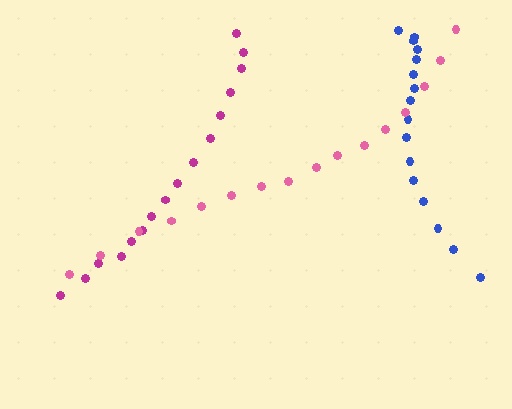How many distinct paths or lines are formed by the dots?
There are 3 distinct paths.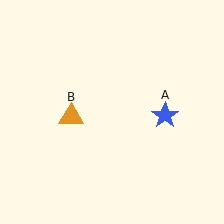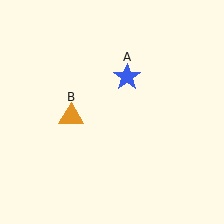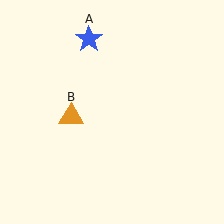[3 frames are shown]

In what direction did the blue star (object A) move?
The blue star (object A) moved up and to the left.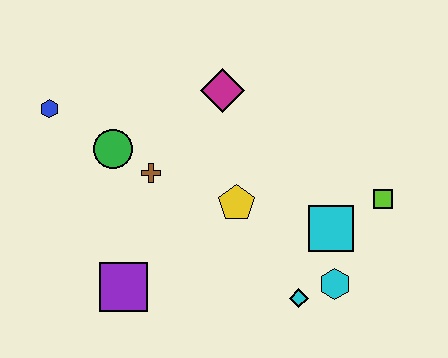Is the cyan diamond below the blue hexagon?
Yes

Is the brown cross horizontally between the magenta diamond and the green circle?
Yes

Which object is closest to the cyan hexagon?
The cyan diamond is closest to the cyan hexagon.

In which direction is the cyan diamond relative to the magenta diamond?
The cyan diamond is below the magenta diamond.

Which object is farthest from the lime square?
The blue hexagon is farthest from the lime square.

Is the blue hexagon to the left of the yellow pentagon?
Yes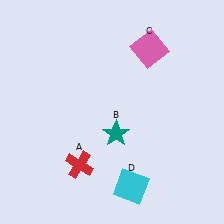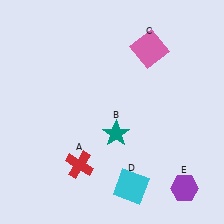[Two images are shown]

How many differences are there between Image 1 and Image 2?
There is 1 difference between the two images.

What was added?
A purple hexagon (E) was added in Image 2.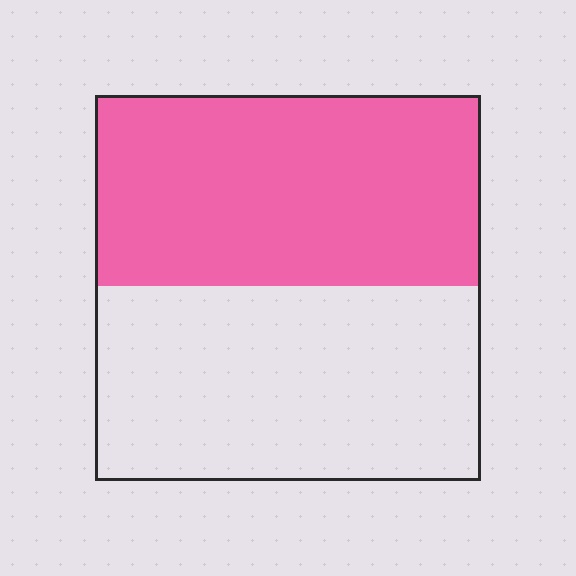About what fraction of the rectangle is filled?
About one half (1/2).